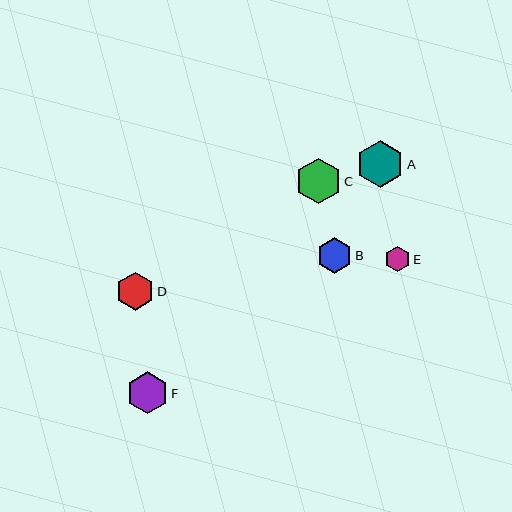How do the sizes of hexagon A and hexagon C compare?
Hexagon A and hexagon C are approximately the same size.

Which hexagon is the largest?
Hexagon A is the largest with a size of approximately 47 pixels.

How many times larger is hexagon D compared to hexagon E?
Hexagon D is approximately 1.6 times the size of hexagon E.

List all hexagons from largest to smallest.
From largest to smallest: A, C, F, D, B, E.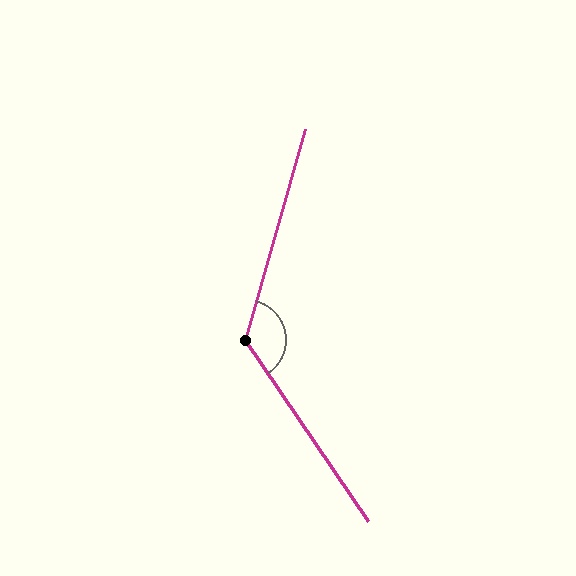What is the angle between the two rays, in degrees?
Approximately 130 degrees.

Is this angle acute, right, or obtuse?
It is obtuse.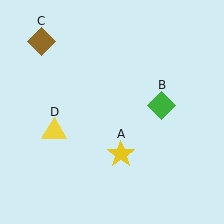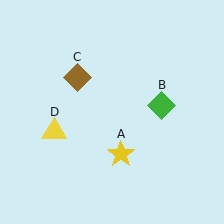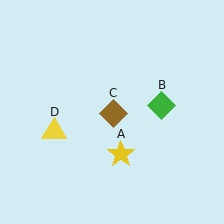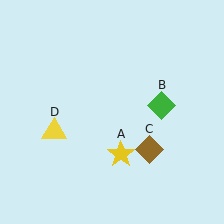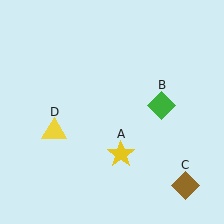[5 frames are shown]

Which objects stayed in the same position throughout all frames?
Yellow star (object A) and green diamond (object B) and yellow triangle (object D) remained stationary.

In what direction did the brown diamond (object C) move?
The brown diamond (object C) moved down and to the right.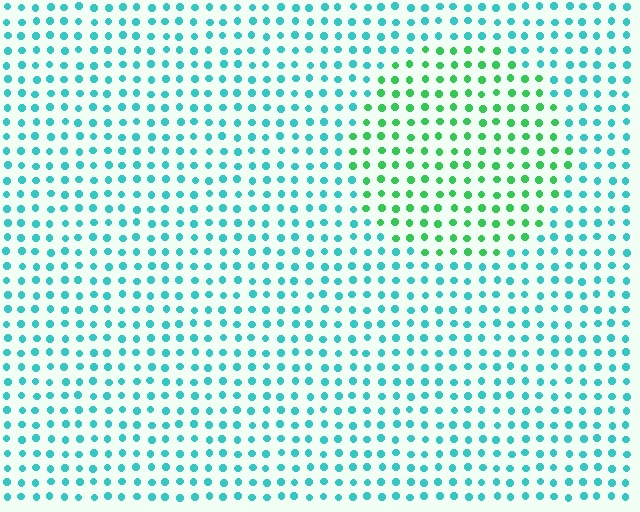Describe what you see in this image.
The image is filled with small cyan elements in a uniform arrangement. A circle-shaped region is visible where the elements are tinted to a slightly different hue, forming a subtle color boundary.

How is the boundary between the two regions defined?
The boundary is defined purely by a slight shift in hue (about 45 degrees). Spacing, size, and orientation are identical on both sides.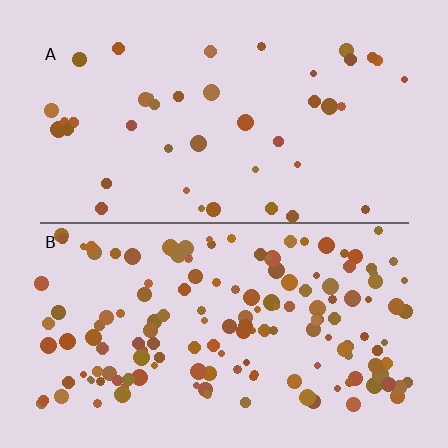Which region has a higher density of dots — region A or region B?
B (the bottom).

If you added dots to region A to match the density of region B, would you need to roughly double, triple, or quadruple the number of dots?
Approximately quadruple.